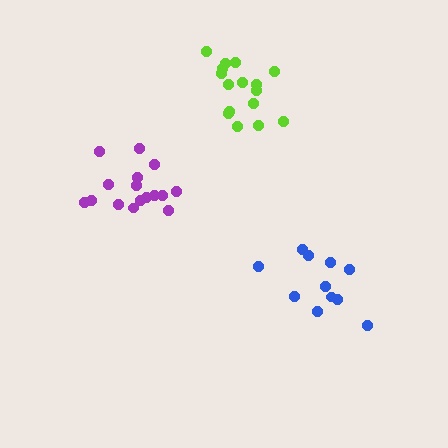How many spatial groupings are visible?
There are 3 spatial groupings.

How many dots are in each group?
Group 1: 16 dots, Group 2: 11 dots, Group 3: 16 dots (43 total).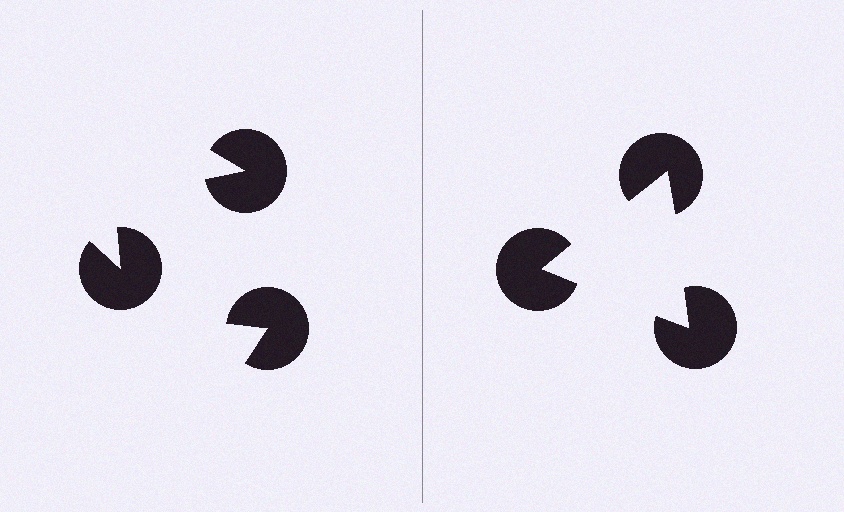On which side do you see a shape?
An illusory triangle appears on the right side. On the left side the wedge cuts are rotated, so no coherent shape forms.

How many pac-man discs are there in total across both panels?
6 — 3 on each side.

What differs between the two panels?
The pac-man discs are positioned identically on both sides; only the wedge orientations differ. On the right they align to a triangle; on the left they are misaligned.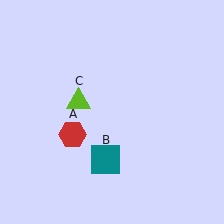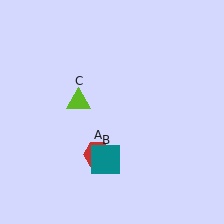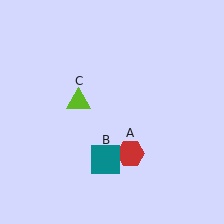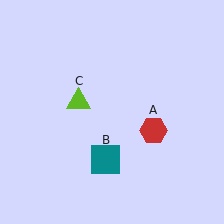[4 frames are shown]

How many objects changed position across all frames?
1 object changed position: red hexagon (object A).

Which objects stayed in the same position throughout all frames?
Teal square (object B) and lime triangle (object C) remained stationary.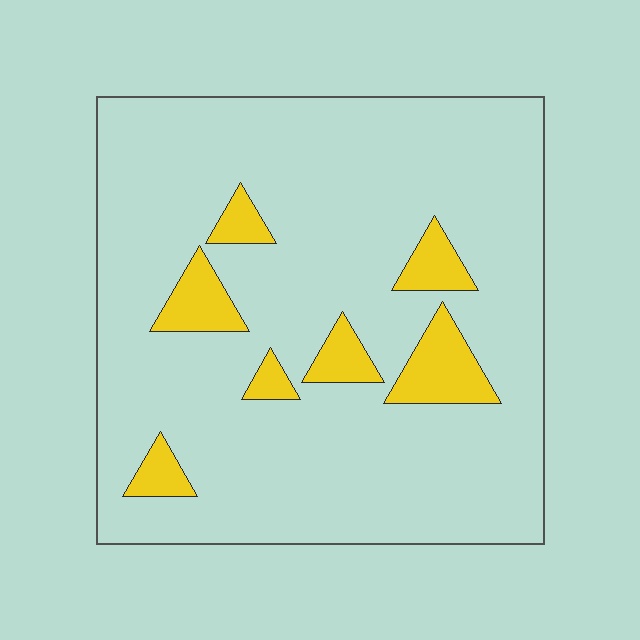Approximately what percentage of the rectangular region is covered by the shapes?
Approximately 10%.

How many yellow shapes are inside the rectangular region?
7.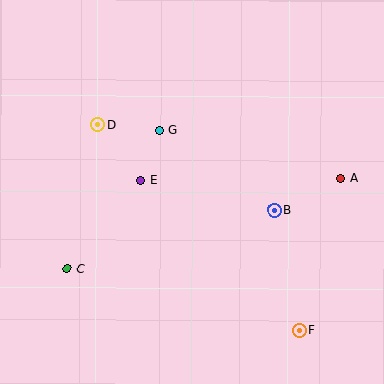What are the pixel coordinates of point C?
Point C is at (67, 269).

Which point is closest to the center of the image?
Point E at (141, 180) is closest to the center.